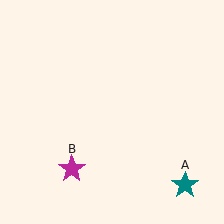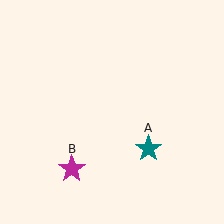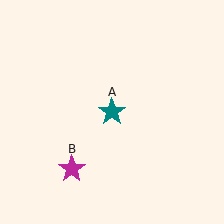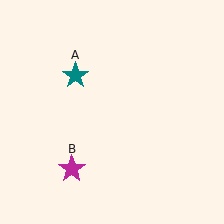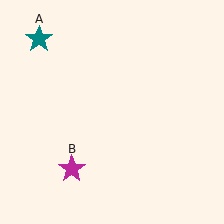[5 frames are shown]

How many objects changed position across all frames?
1 object changed position: teal star (object A).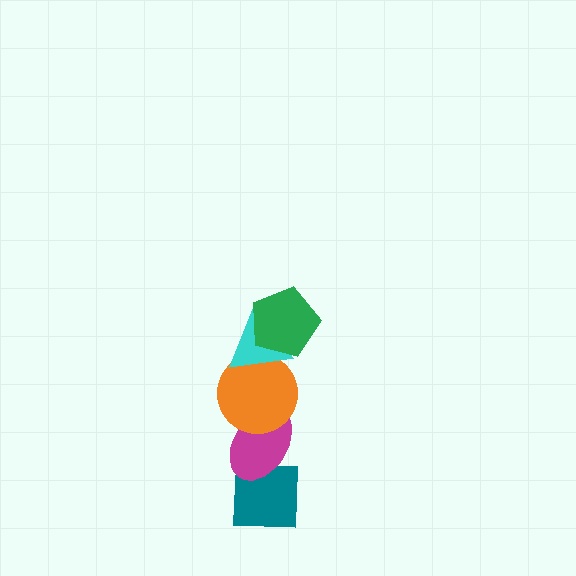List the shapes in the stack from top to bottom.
From top to bottom: the green pentagon, the cyan triangle, the orange circle, the magenta ellipse, the teal square.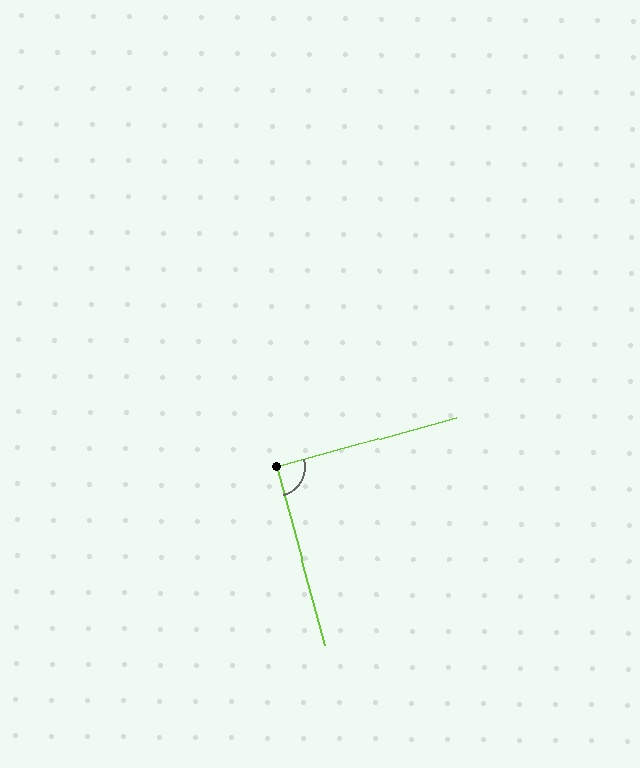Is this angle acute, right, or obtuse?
It is approximately a right angle.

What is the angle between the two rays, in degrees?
Approximately 91 degrees.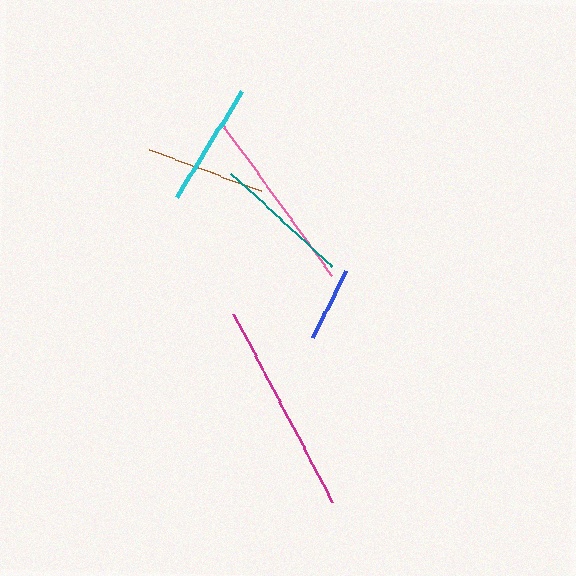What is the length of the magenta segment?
The magenta segment is approximately 212 pixels long.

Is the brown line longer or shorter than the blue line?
The brown line is longer than the blue line.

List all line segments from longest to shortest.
From longest to shortest: magenta, pink, teal, cyan, brown, blue.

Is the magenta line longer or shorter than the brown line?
The magenta line is longer than the brown line.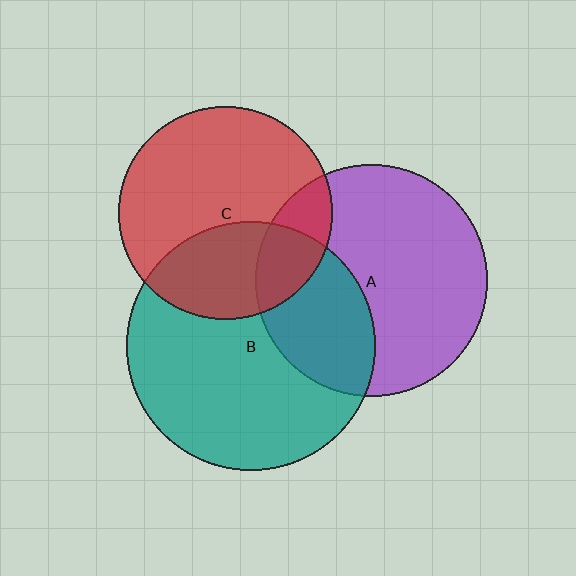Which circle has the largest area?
Circle B (teal).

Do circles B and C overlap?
Yes.